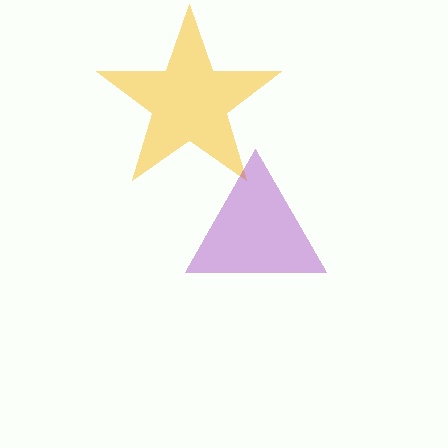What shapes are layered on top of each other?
The layered shapes are: a yellow star, a purple triangle.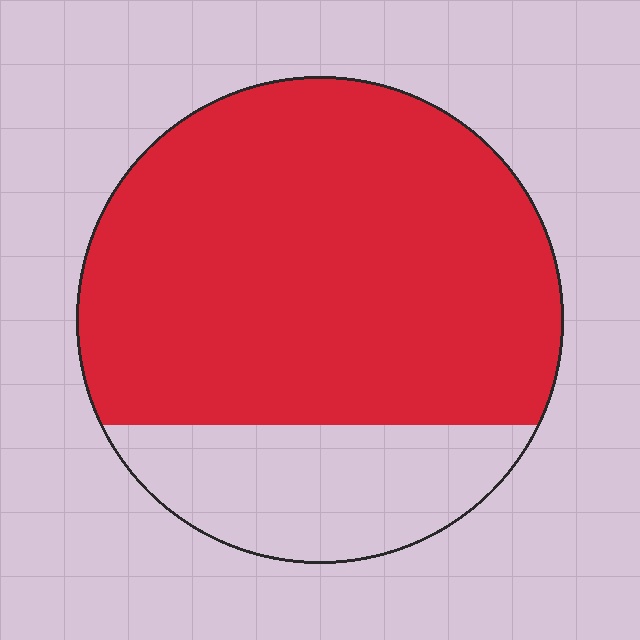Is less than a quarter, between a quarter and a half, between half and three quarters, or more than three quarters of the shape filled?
More than three quarters.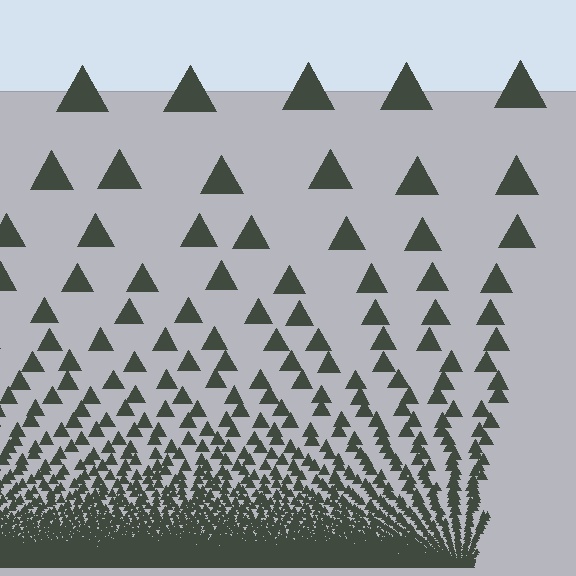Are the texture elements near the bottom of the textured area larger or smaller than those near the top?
Smaller. The gradient is inverted — elements near the bottom are smaller and denser.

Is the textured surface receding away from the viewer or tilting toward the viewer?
The surface appears to tilt toward the viewer. Texture elements get larger and sparser toward the top.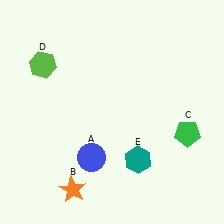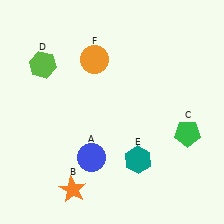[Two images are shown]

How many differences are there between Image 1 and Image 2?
There is 1 difference between the two images.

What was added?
An orange circle (F) was added in Image 2.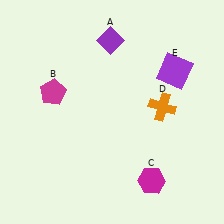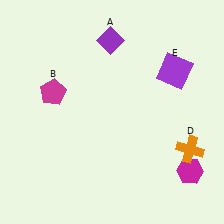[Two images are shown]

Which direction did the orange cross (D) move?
The orange cross (D) moved down.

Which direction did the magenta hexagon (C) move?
The magenta hexagon (C) moved right.